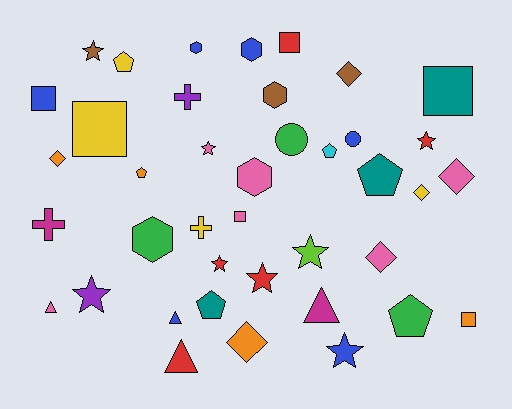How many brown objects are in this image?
There are 3 brown objects.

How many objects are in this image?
There are 40 objects.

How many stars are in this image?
There are 8 stars.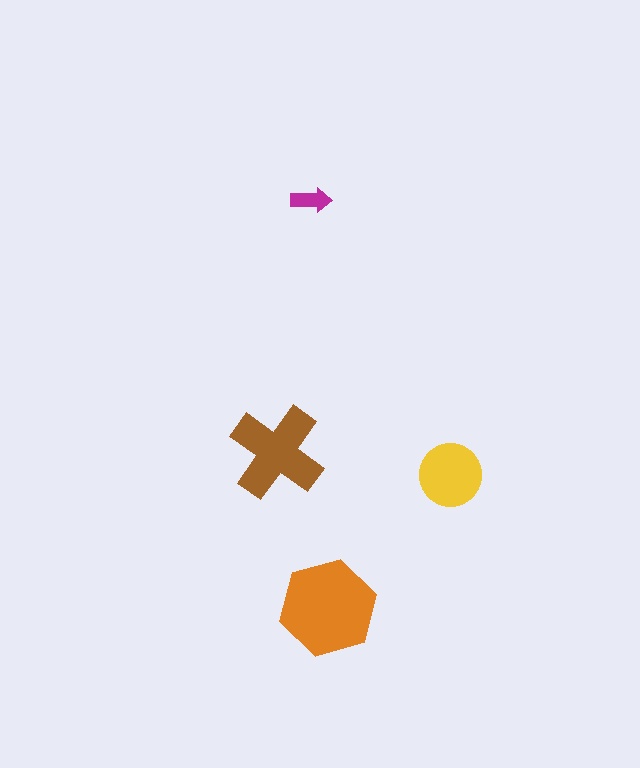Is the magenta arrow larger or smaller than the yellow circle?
Smaller.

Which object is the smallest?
The magenta arrow.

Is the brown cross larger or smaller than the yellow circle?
Larger.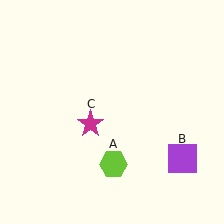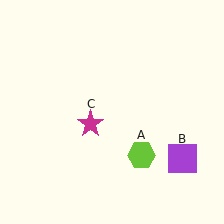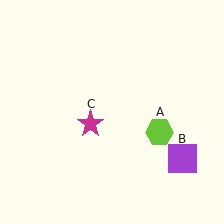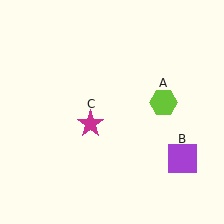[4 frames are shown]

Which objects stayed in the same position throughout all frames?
Purple square (object B) and magenta star (object C) remained stationary.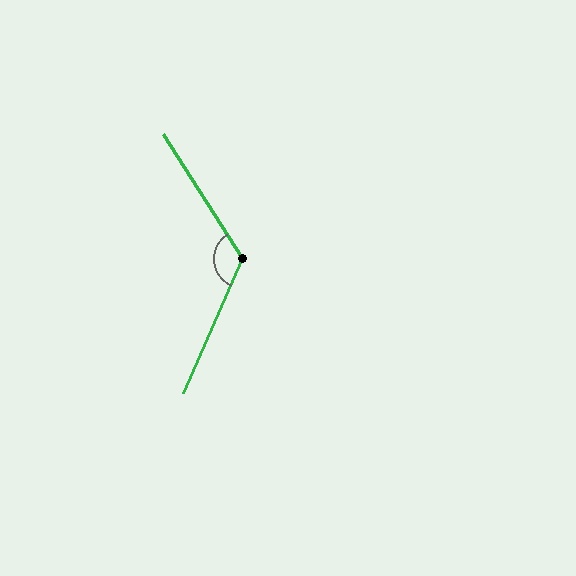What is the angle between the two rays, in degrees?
Approximately 124 degrees.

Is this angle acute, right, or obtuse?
It is obtuse.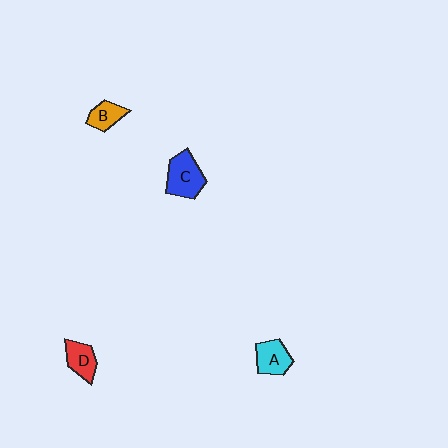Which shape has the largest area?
Shape C (blue).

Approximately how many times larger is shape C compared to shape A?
Approximately 1.3 times.